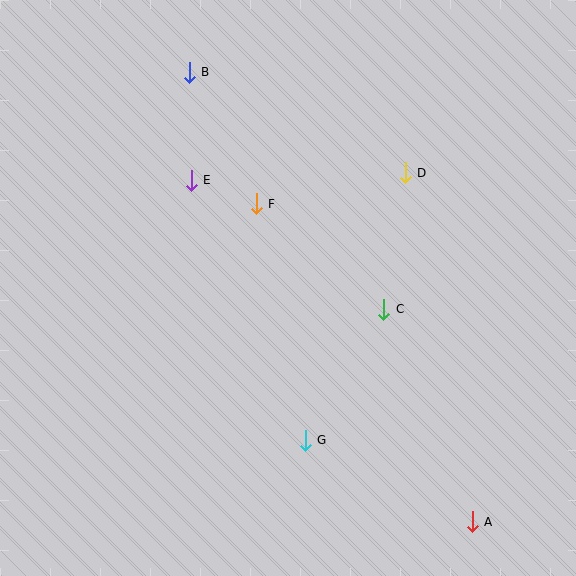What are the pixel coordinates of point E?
Point E is at (191, 180).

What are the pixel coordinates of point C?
Point C is at (384, 309).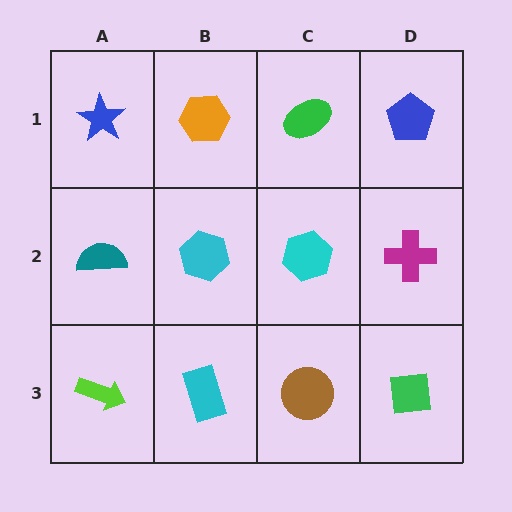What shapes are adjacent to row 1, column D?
A magenta cross (row 2, column D), a green ellipse (row 1, column C).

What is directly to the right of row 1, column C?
A blue pentagon.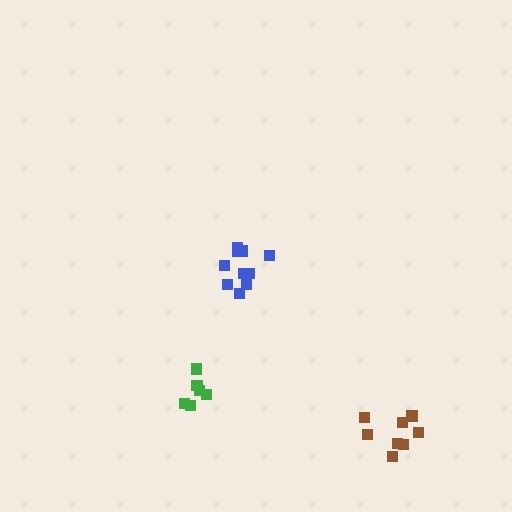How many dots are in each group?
Group 1: 10 dots, Group 2: 6 dots, Group 3: 8 dots (24 total).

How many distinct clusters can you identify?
There are 3 distinct clusters.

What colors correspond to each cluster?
The clusters are colored: blue, green, brown.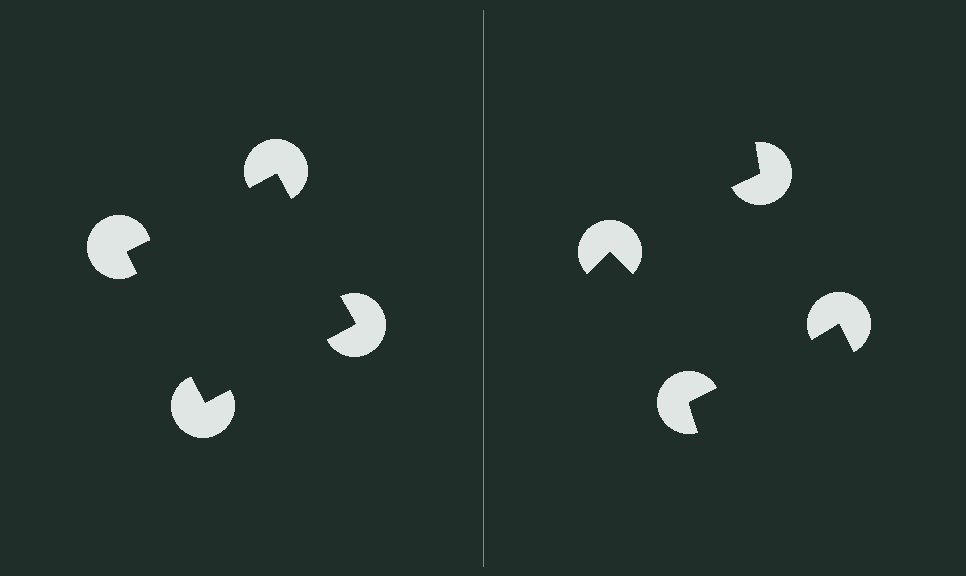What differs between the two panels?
The pac-man discs are positioned identically on both sides; only the wedge orientations differ. On the left they align to a square; on the right they are misaligned.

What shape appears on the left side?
An illusory square.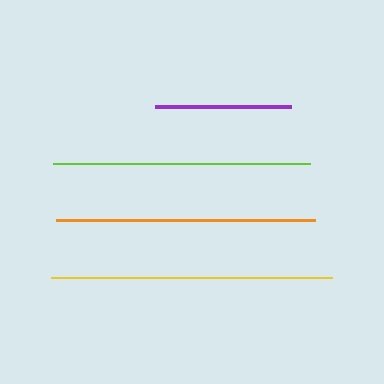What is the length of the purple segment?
The purple segment is approximately 136 pixels long.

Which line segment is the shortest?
The purple line is the shortest at approximately 136 pixels.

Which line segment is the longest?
The yellow line is the longest at approximately 281 pixels.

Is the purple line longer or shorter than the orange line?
The orange line is longer than the purple line.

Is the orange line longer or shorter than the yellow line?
The yellow line is longer than the orange line.